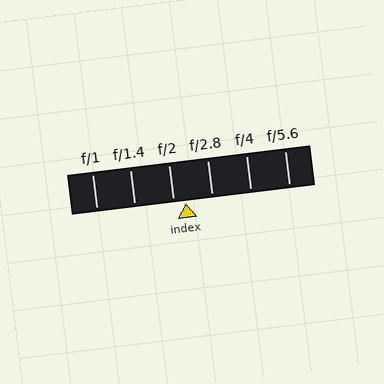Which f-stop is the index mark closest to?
The index mark is closest to f/2.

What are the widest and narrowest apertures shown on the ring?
The widest aperture shown is f/1 and the narrowest is f/5.6.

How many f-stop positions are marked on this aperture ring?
There are 6 f-stop positions marked.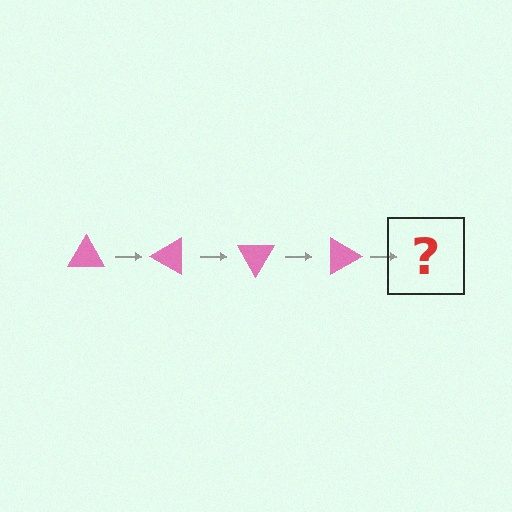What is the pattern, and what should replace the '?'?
The pattern is that the triangle rotates 30 degrees each step. The '?' should be a pink triangle rotated 120 degrees.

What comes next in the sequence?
The next element should be a pink triangle rotated 120 degrees.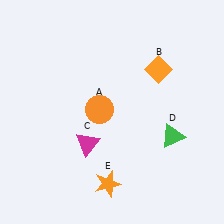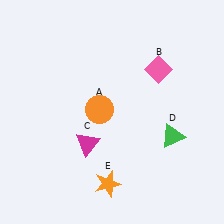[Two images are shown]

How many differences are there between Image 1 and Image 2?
There is 1 difference between the two images.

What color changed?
The diamond (B) changed from orange in Image 1 to pink in Image 2.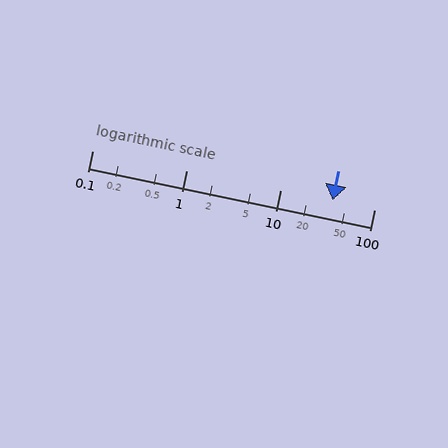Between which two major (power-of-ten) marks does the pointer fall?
The pointer is between 10 and 100.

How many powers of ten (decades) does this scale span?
The scale spans 3 decades, from 0.1 to 100.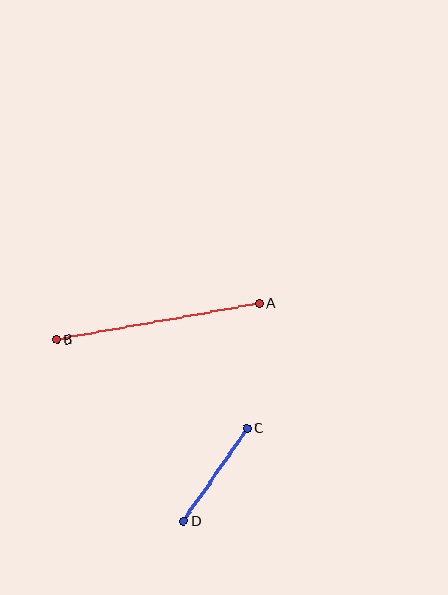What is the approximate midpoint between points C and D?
The midpoint is at approximately (215, 475) pixels.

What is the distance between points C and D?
The distance is approximately 113 pixels.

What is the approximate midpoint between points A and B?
The midpoint is at approximately (158, 322) pixels.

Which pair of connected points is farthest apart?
Points A and B are farthest apart.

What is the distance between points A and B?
The distance is approximately 206 pixels.